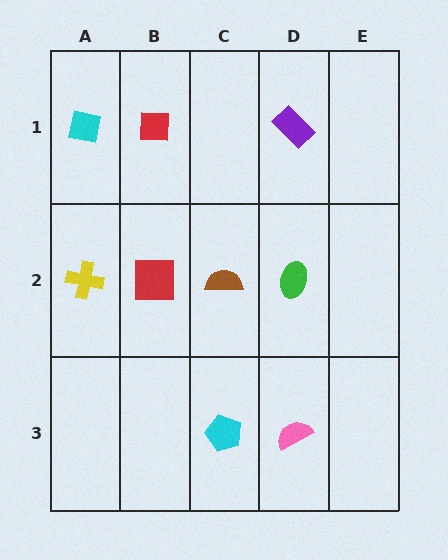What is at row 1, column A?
A cyan square.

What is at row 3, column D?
A pink semicircle.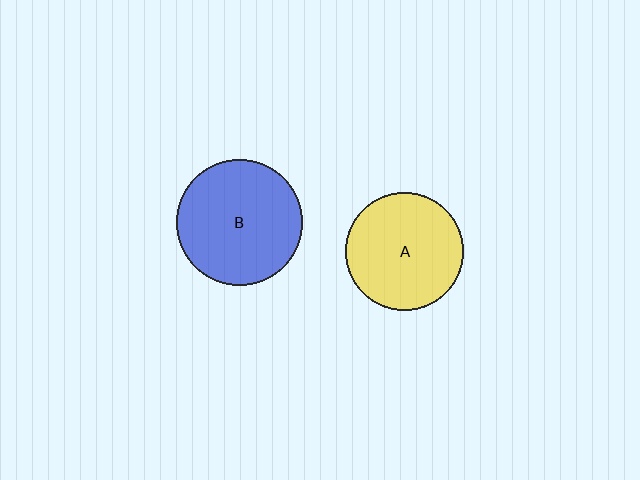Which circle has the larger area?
Circle B (blue).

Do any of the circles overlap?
No, none of the circles overlap.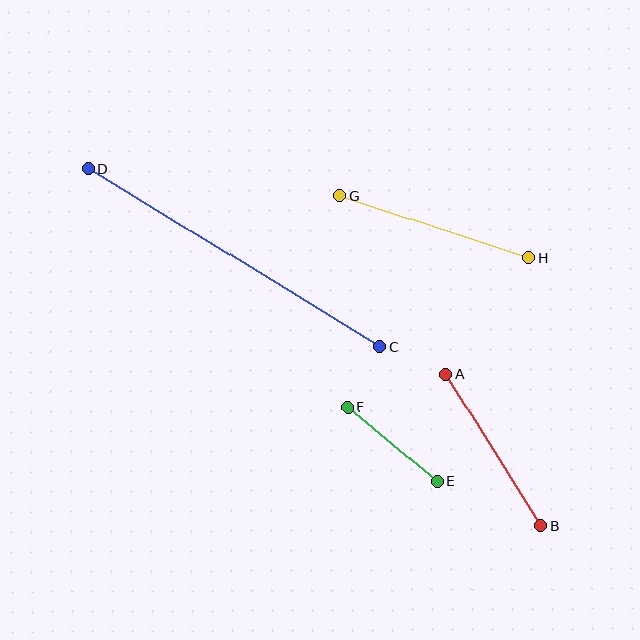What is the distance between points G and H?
The distance is approximately 199 pixels.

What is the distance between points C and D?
The distance is approximately 341 pixels.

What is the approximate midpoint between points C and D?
The midpoint is at approximately (234, 258) pixels.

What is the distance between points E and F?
The distance is approximately 116 pixels.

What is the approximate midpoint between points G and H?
The midpoint is at approximately (434, 227) pixels.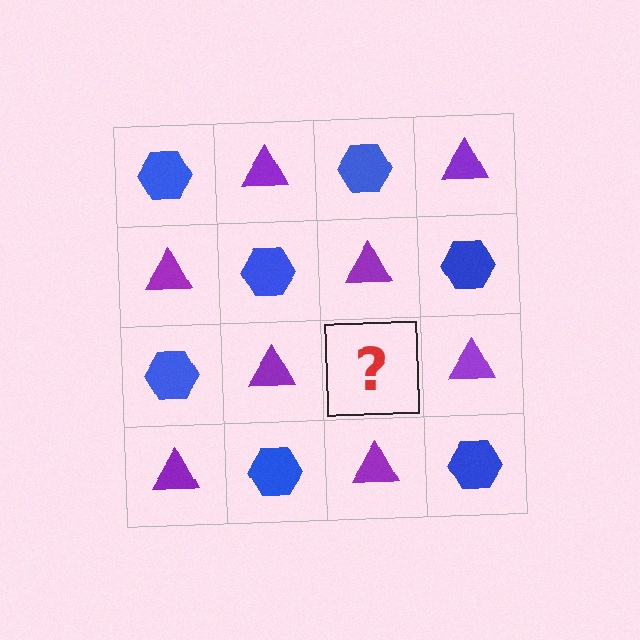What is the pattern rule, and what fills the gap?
The rule is that it alternates blue hexagon and purple triangle in a checkerboard pattern. The gap should be filled with a blue hexagon.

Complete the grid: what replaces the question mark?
The question mark should be replaced with a blue hexagon.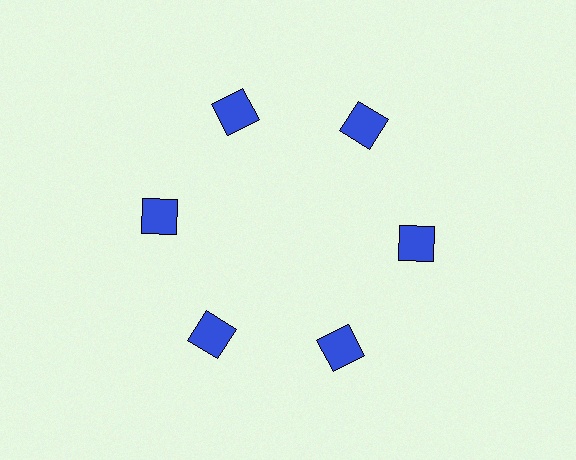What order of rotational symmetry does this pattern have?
This pattern has 6-fold rotational symmetry.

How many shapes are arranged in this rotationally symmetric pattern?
There are 6 shapes, arranged in 6 groups of 1.